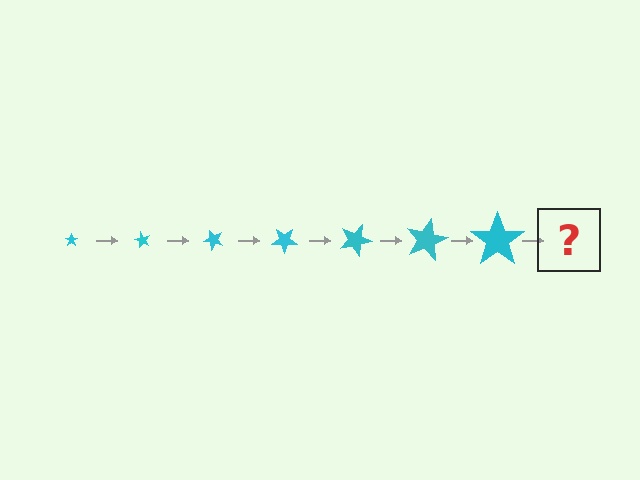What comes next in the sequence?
The next element should be a star, larger than the previous one and rotated 420 degrees from the start.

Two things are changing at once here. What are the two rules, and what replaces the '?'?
The two rules are that the star grows larger each step and it rotates 60 degrees each step. The '?' should be a star, larger than the previous one and rotated 420 degrees from the start.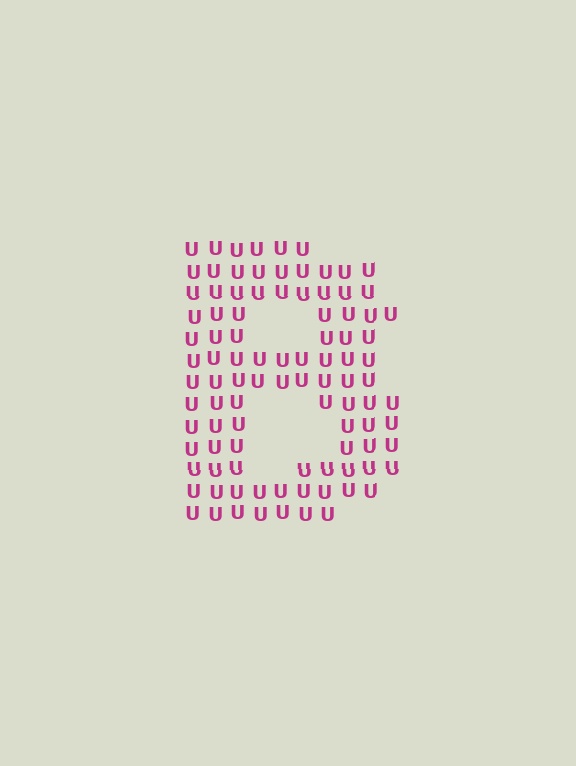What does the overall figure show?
The overall figure shows the letter B.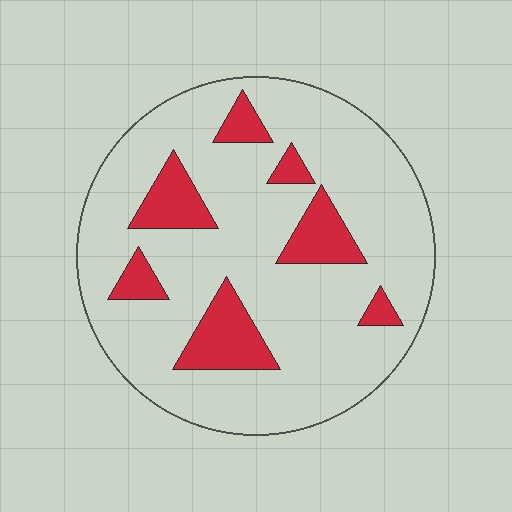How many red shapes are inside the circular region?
7.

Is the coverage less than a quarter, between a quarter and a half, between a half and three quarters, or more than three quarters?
Less than a quarter.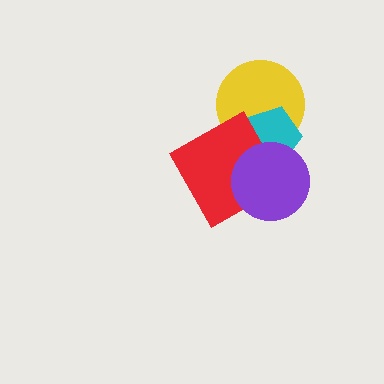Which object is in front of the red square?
The purple circle is in front of the red square.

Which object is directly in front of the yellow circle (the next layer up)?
The cyan pentagon is directly in front of the yellow circle.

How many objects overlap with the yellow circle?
2 objects overlap with the yellow circle.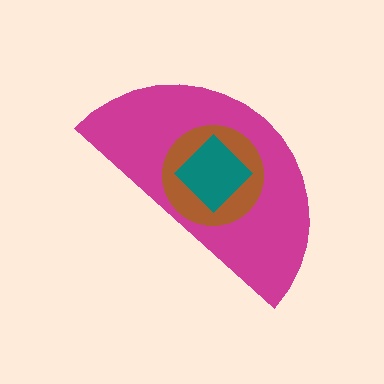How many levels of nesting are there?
3.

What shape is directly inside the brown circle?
The teal diamond.